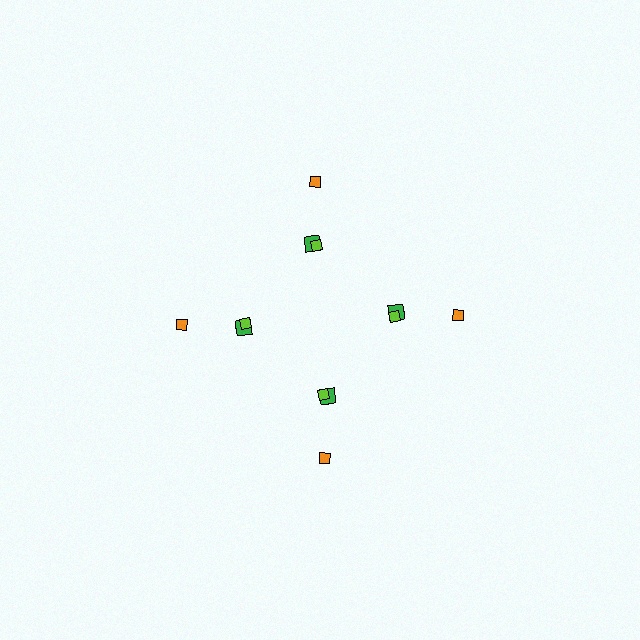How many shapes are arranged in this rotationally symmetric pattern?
There are 12 shapes, arranged in 4 groups of 3.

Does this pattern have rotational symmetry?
Yes, this pattern has 4-fold rotational symmetry. It looks the same after rotating 90 degrees around the center.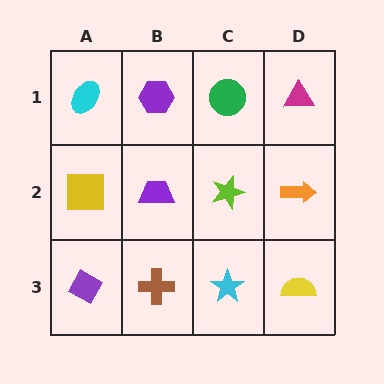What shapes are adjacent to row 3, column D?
An orange arrow (row 2, column D), a cyan star (row 3, column C).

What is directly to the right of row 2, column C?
An orange arrow.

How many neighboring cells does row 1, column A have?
2.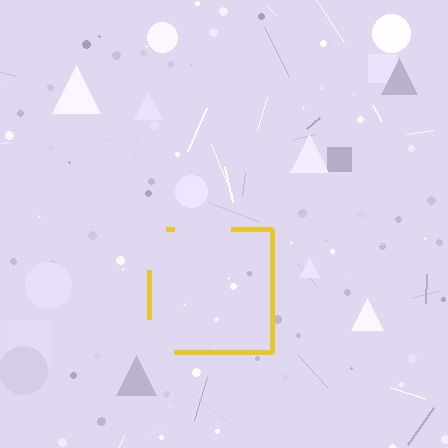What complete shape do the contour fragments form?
The contour fragments form a square.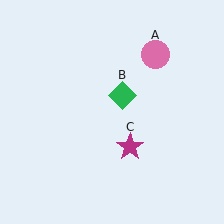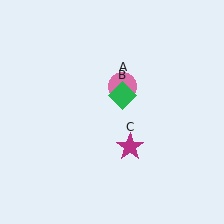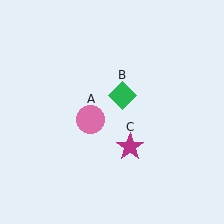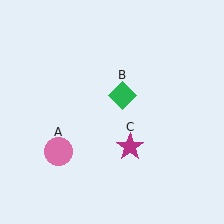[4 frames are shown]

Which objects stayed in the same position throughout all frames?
Green diamond (object B) and magenta star (object C) remained stationary.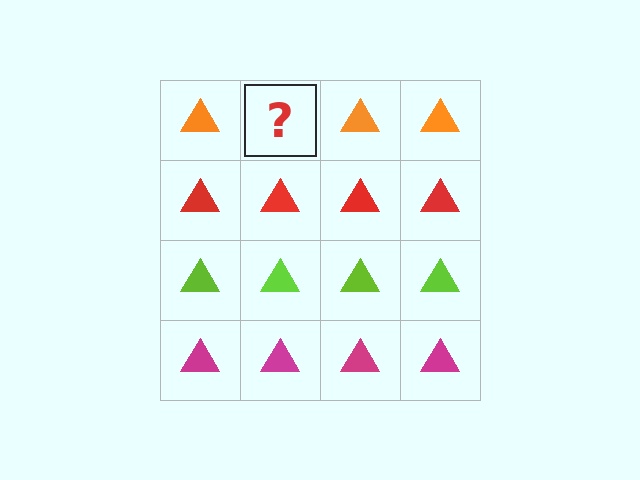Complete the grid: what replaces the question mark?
The question mark should be replaced with an orange triangle.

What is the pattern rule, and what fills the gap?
The rule is that each row has a consistent color. The gap should be filled with an orange triangle.